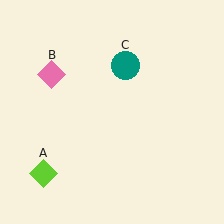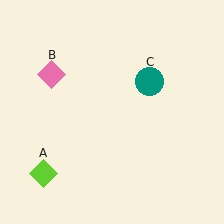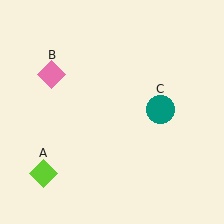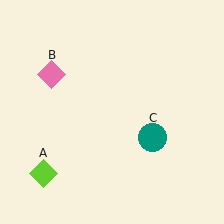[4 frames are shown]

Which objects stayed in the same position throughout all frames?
Lime diamond (object A) and pink diamond (object B) remained stationary.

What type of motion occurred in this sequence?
The teal circle (object C) rotated clockwise around the center of the scene.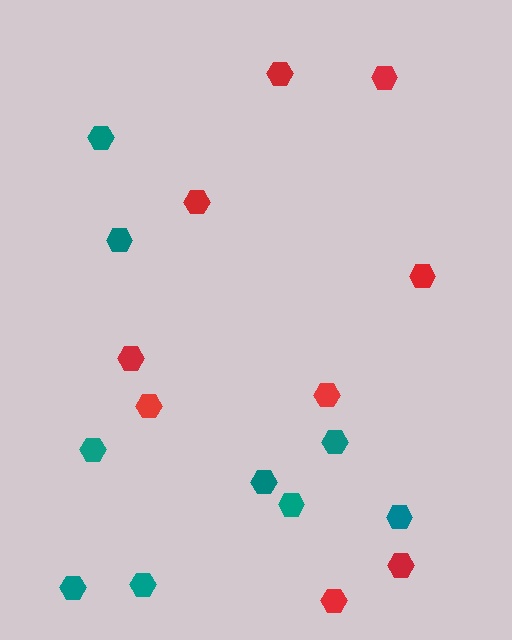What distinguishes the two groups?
There are 2 groups: one group of teal hexagons (9) and one group of red hexagons (9).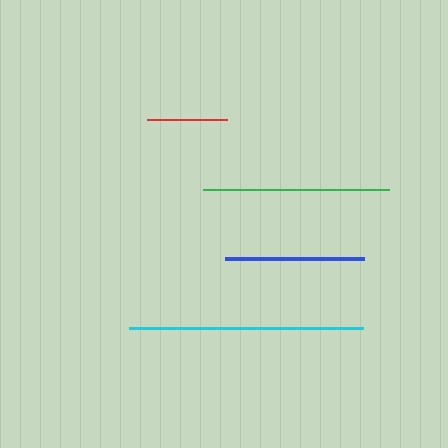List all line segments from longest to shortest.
From longest to shortest: cyan, green, blue, red.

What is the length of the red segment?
The red segment is approximately 80 pixels long.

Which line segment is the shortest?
The red line is the shortest at approximately 80 pixels.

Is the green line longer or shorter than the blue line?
The green line is longer than the blue line.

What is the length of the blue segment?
The blue segment is approximately 139 pixels long.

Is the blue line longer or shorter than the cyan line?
The cyan line is longer than the blue line.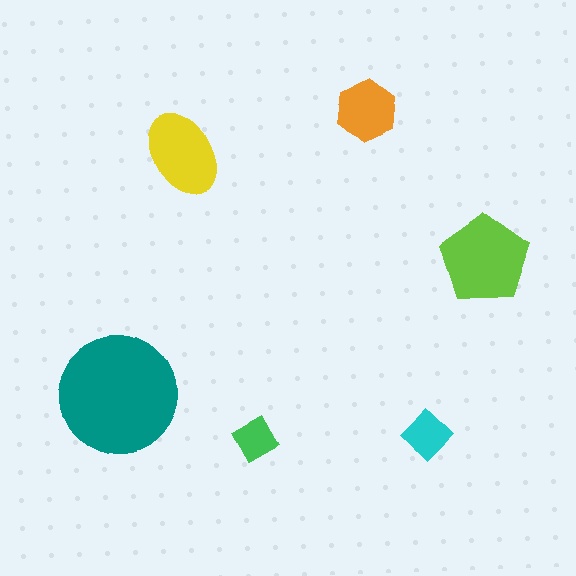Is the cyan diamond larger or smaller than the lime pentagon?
Smaller.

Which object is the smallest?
The green square.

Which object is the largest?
The teal circle.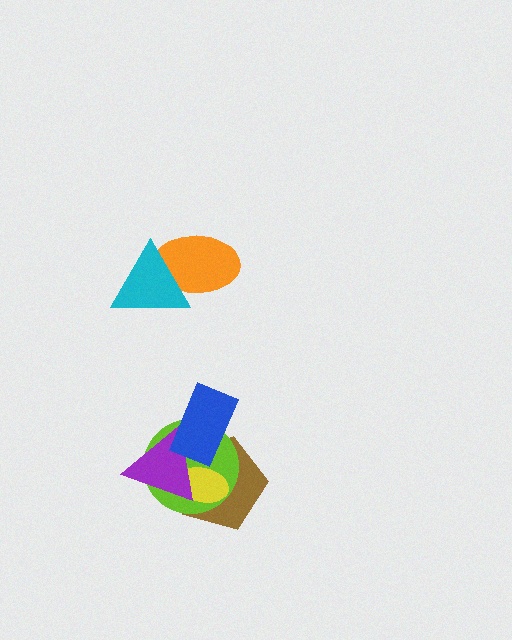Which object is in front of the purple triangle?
The blue rectangle is in front of the purple triangle.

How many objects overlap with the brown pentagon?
4 objects overlap with the brown pentagon.